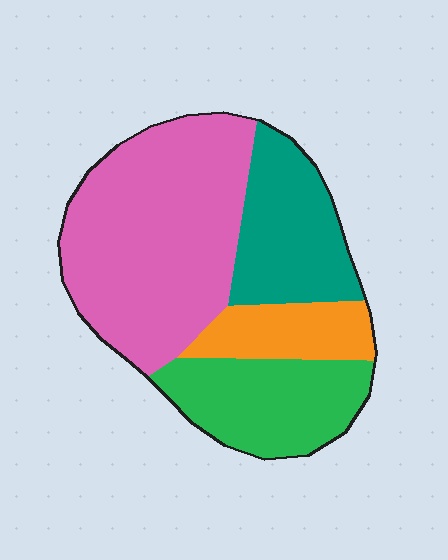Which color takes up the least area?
Orange, at roughly 10%.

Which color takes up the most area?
Pink, at roughly 45%.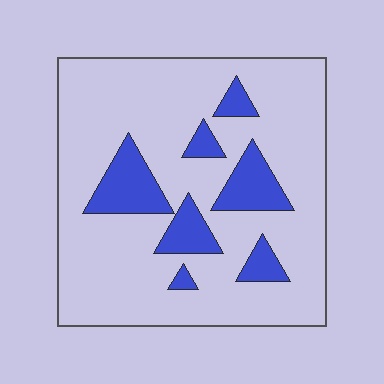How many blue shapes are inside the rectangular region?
7.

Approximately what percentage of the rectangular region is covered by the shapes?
Approximately 20%.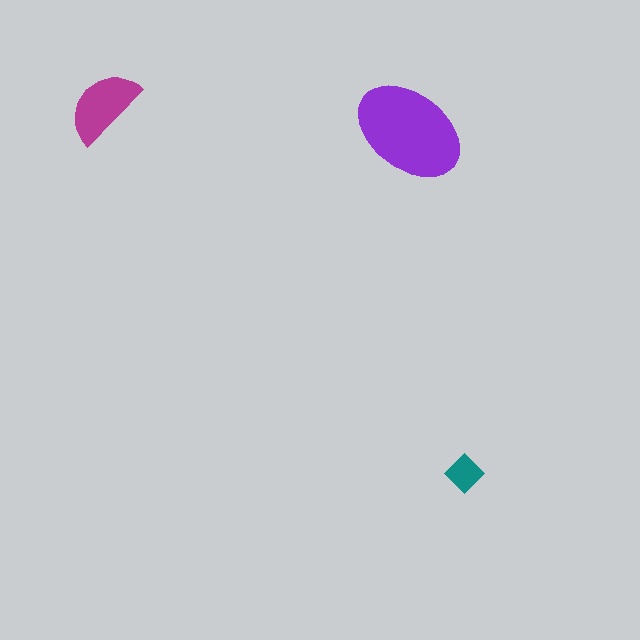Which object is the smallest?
The teal diamond.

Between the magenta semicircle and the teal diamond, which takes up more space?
The magenta semicircle.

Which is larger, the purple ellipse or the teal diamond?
The purple ellipse.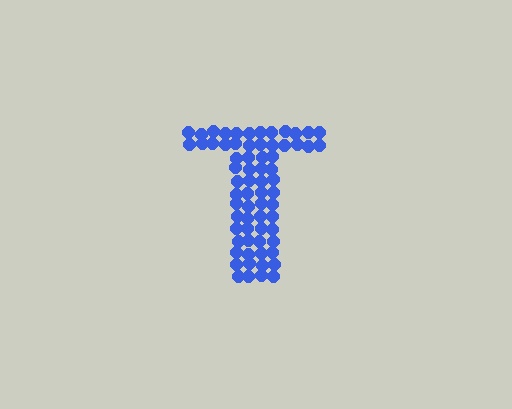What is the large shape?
The large shape is the letter T.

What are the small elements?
The small elements are circles.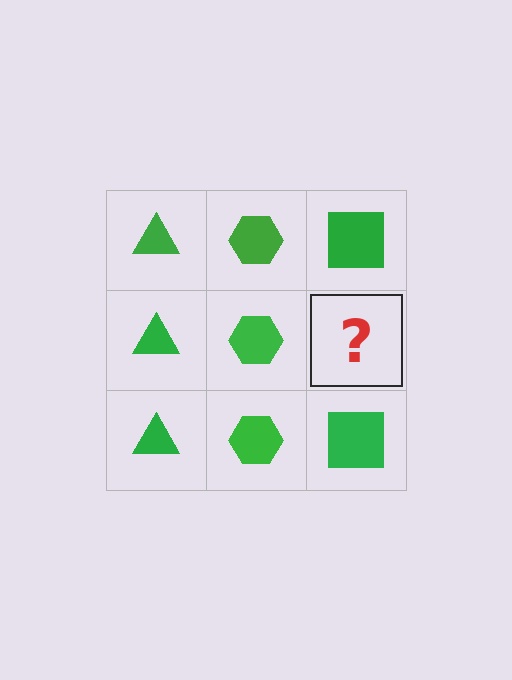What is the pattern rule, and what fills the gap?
The rule is that each column has a consistent shape. The gap should be filled with a green square.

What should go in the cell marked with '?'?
The missing cell should contain a green square.